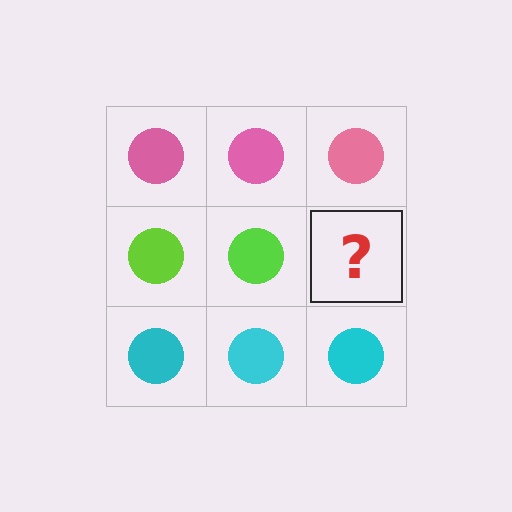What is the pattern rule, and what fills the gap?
The rule is that each row has a consistent color. The gap should be filled with a lime circle.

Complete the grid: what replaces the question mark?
The question mark should be replaced with a lime circle.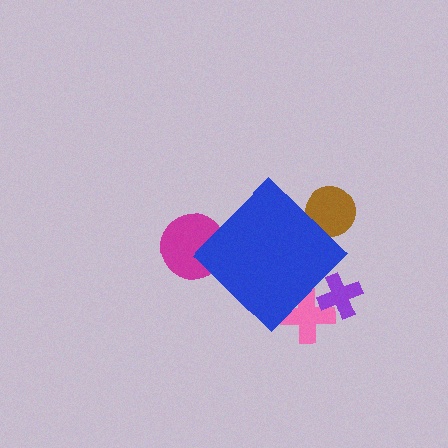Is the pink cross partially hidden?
Yes, the pink cross is partially hidden behind the blue diamond.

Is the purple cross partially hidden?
Yes, the purple cross is partially hidden behind the blue diamond.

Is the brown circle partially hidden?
Yes, the brown circle is partially hidden behind the blue diamond.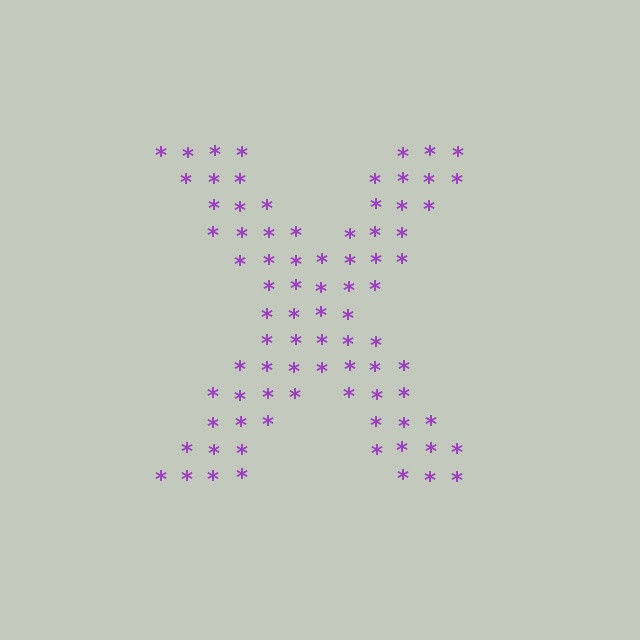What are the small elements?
The small elements are asterisks.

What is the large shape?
The large shape is the letter X.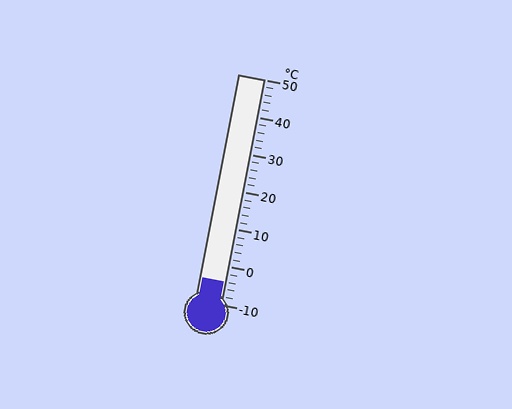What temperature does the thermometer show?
The thermometer shows approximately -4°C.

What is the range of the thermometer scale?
The thermometer scale ranges from -10°C to 50°C.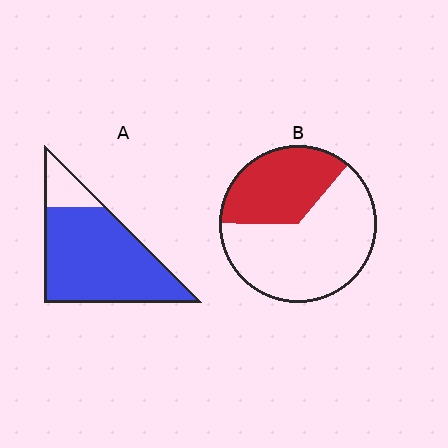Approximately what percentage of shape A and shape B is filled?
A is approximately 85% and B is approximately 35%.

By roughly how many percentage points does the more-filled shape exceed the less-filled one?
By roughly 50 percentage points (A over B).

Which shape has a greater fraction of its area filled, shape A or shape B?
Shape A.